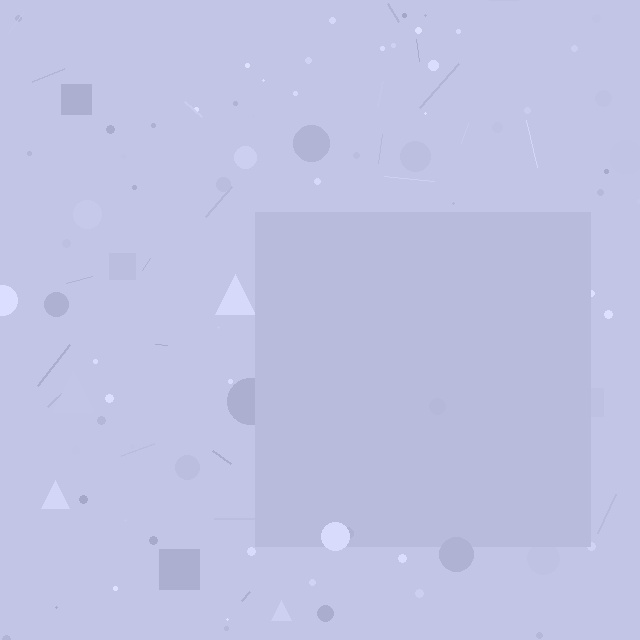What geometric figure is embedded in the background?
A square is embedded in the background.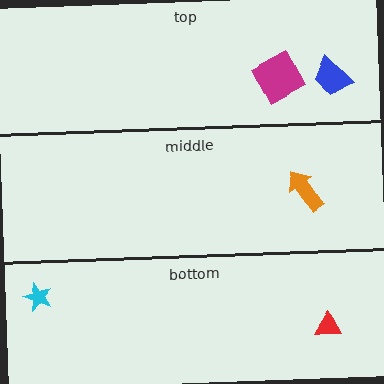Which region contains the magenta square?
The top region.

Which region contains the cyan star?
The bottom region.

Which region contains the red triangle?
The bottom region.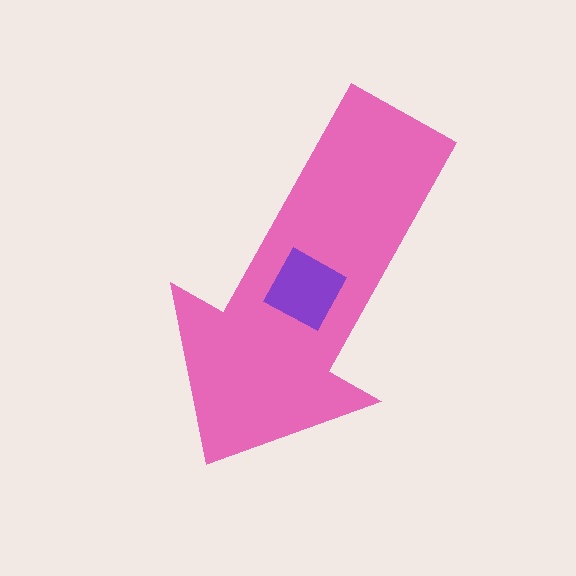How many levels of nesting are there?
2.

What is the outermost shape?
The pink arrow.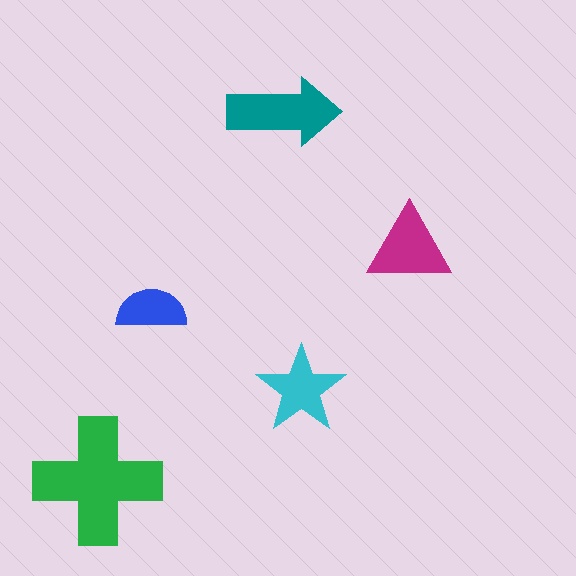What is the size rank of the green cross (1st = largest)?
1st.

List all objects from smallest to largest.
The blue semicircle, the cyan star, the magenta triangle, the teal arrow, the green cross.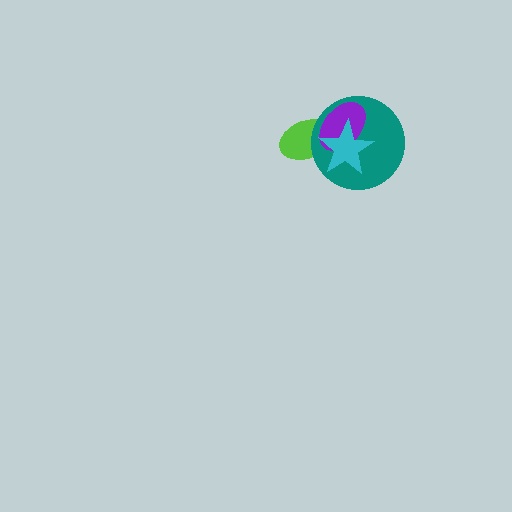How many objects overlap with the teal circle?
3 objects overlap with the teal circle.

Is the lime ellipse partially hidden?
Yes, it is partially covered by another shape.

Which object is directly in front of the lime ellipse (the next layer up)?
The teal circle is directly in front of the lime ellipse.